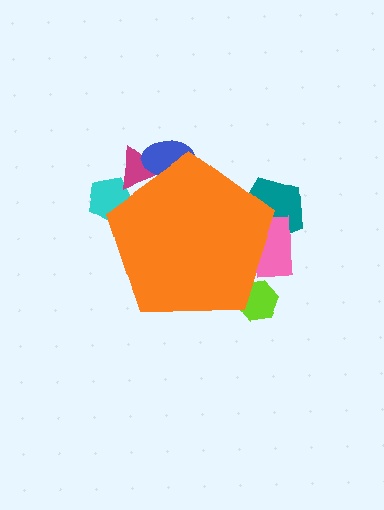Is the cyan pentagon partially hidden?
Yes, the cyan pentagon is partially hidden behind the orange pentagon.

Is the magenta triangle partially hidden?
Yes, the magenta triangle is partially hidden behind the orange pentagon.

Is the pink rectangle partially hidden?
Yes, the pink rectangle is partially hidden behind the orange pentagon.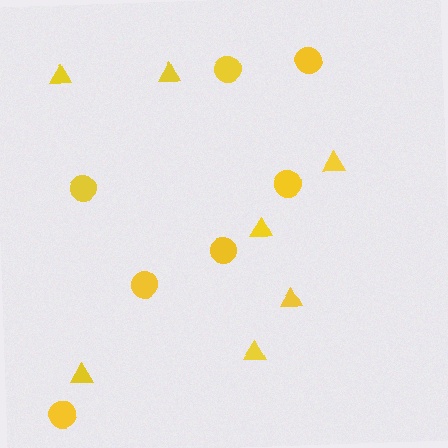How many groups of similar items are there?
There are 2 groups: one group of circles (7) and one group of triangles (7).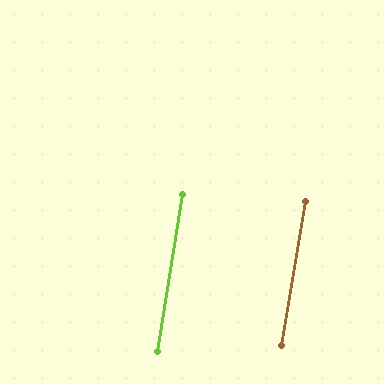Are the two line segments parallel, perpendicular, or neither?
Parallel — their directions differ by only 0.6°.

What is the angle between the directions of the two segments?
Approximately 1 degree.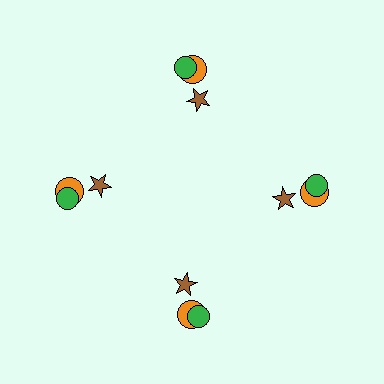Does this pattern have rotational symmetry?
Yes, this pattern has 4-fold rotational symmetry. It looks the same after rotating 90 degrees around the center.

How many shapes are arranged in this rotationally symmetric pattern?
There are 12 shapes, arranged in 4 groups of 3.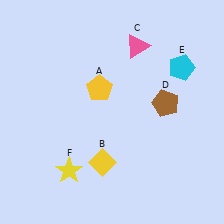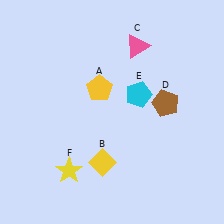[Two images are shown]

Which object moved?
The cyan pentagon (E) moved left.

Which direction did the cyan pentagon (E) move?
The cyan pentagon (E) moved left.